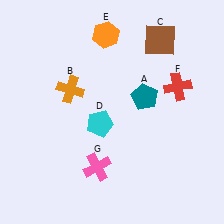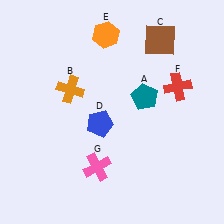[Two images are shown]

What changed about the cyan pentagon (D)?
In Image 1, D is cyan. In Image 2, it changed to blue.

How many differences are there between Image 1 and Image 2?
There is 1 difference between the two images.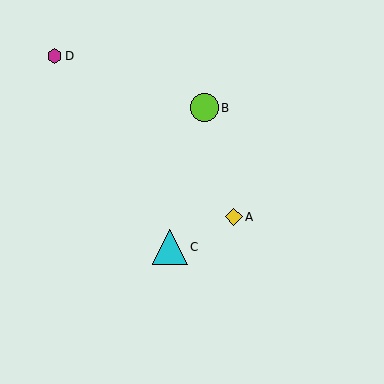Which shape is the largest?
The cyan triangle (labeled C) is the largest.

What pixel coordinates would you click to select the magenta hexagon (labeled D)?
Click at (55, 56) to select the magenta hexagon D.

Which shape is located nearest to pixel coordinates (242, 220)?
The yellow diamond (labeled A) at (234, 217) is nearest to that location.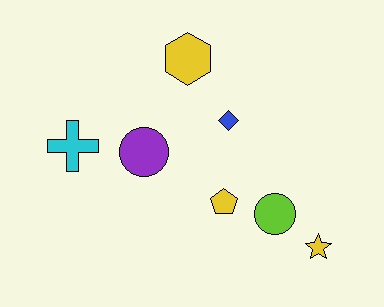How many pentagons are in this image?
There is 1 pentagon.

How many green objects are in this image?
There are no green objects.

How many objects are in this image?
There are 7 objects.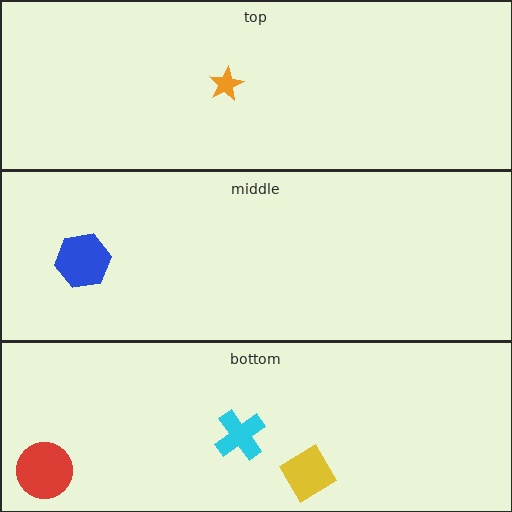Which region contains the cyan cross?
The bottom region.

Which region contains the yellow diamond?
The bottom region.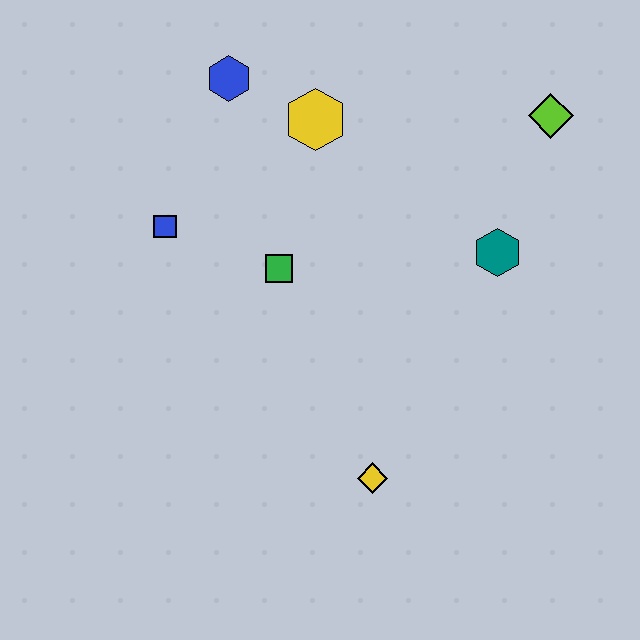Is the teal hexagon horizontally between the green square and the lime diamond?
Yes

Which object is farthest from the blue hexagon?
The yellow diamond is farthest from the blue hexagon.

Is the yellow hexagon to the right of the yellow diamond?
No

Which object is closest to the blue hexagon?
The yellow hexagon is closest to the blue hexagon.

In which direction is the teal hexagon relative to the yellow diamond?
The teal hexagon is above the yellow diamond.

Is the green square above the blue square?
No